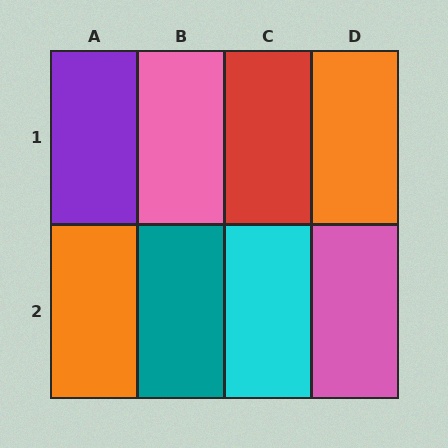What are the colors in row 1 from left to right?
Purple, pink, red, orange.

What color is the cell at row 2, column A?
Orange.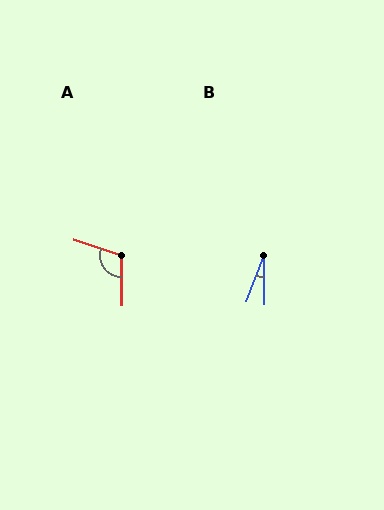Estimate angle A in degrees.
Approximately 108 degrees.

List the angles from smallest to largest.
B (21°), A (108°).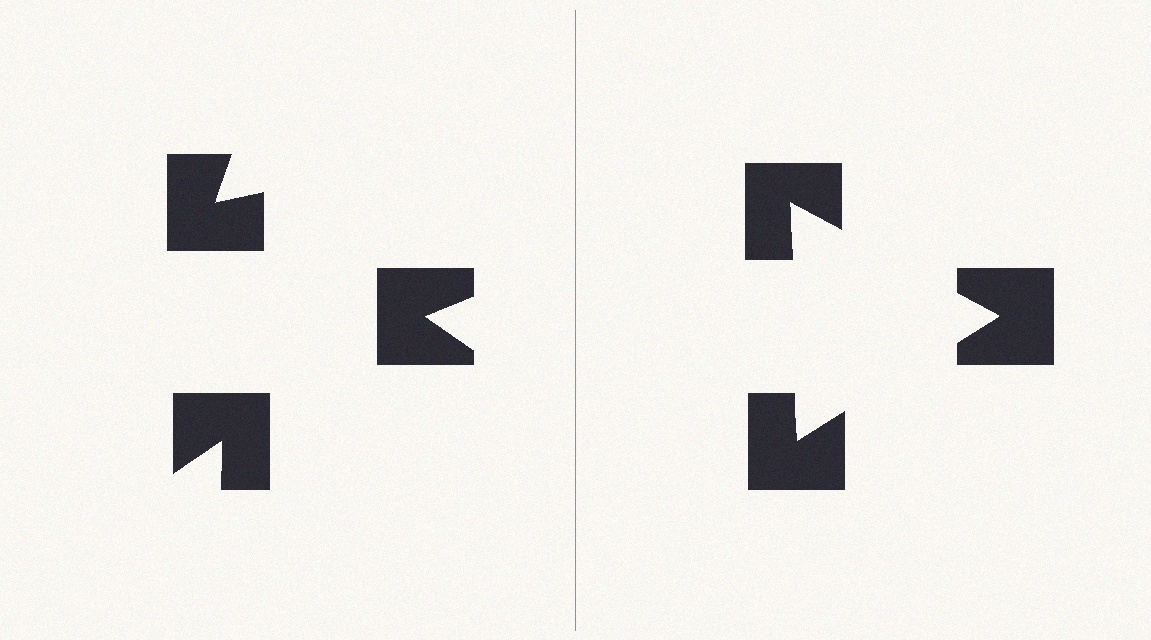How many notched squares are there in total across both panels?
6 — 3 on each side.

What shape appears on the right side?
An illusory triangle.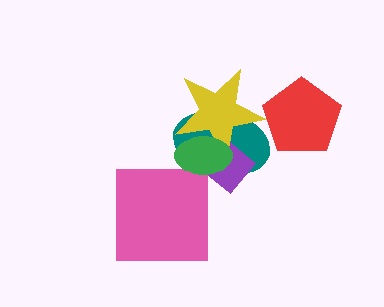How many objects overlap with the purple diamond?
3 objects overlap with the purple diamond.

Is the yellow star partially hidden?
Yes, it is partially covered by another shape.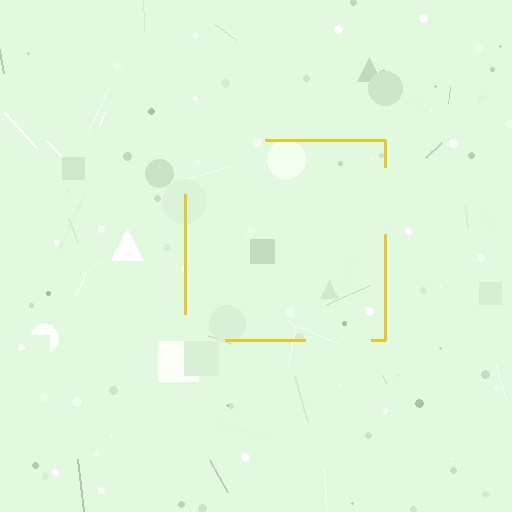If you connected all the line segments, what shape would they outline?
They would outline a square.